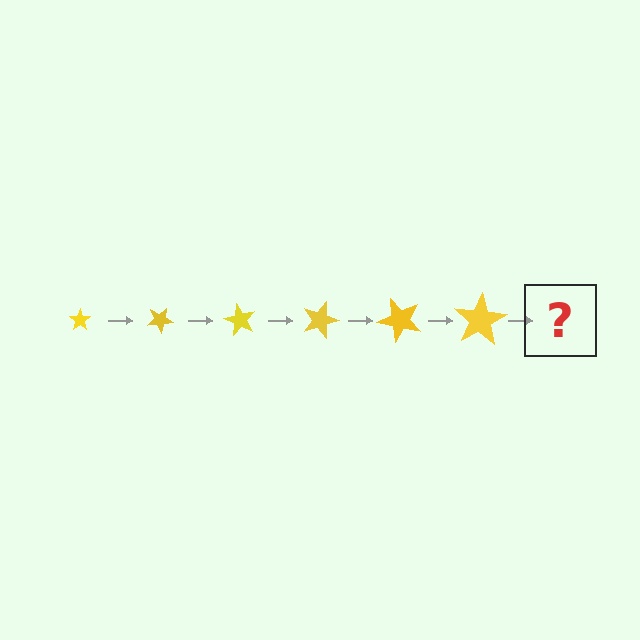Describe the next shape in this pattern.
It should be a star, larger than the previous one and rotated 180 degrees from the start.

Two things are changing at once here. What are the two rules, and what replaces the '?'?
The two rules are that the star grows larger each step and it rotates 30 degrees each step. The '?' should be a star, larger than the previous one and rotated 180 degrees from the start.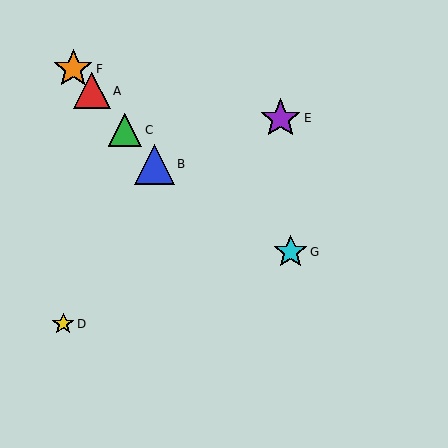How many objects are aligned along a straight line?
4 objects (A, B, C, F) are aligned along a straight line.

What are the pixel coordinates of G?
Object G is at (291, 252).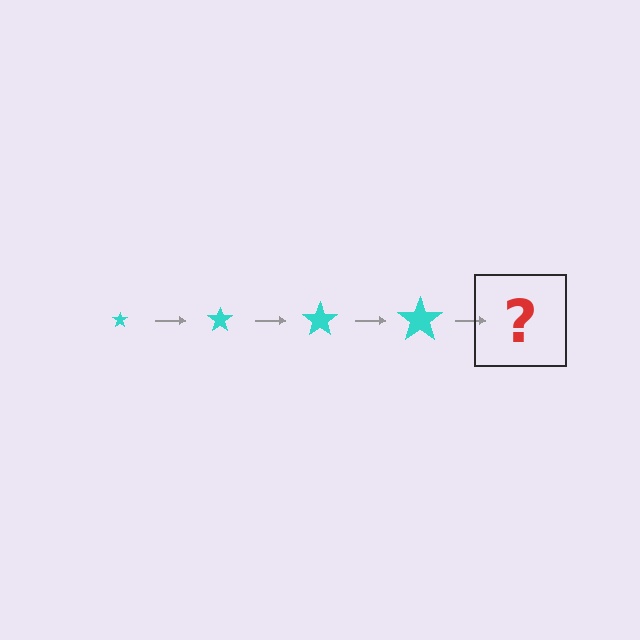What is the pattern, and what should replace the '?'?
The pattern is that the star gets progressively larger each step. The '?' should be a cyan star, larger than the previous one.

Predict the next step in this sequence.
The next step is a cyan star, larger than the previous one.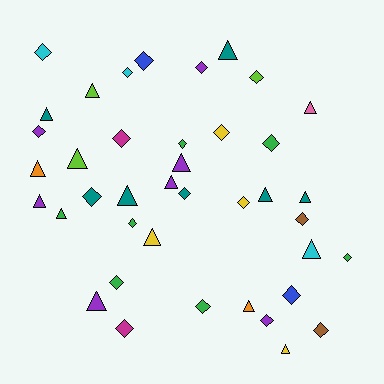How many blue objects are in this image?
There are 2 blue objects.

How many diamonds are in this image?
There are 22 diamonds.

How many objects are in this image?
There are 40 objects.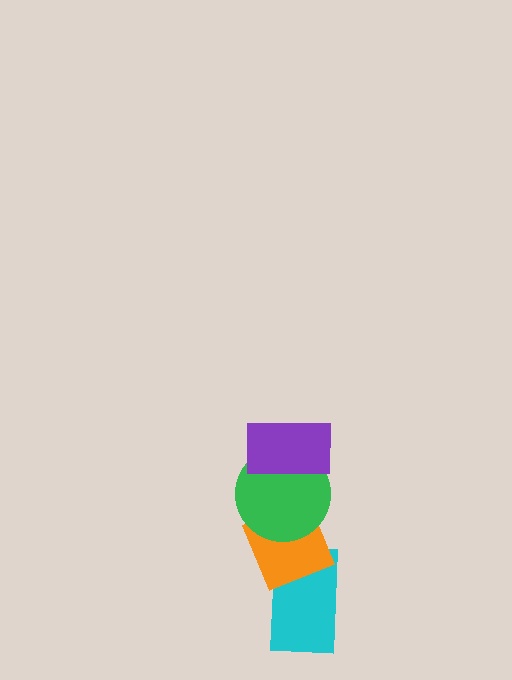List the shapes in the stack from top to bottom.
From top to bottom: the purple rectangle, the green circle, the orange diamond, the cyan rectangle.